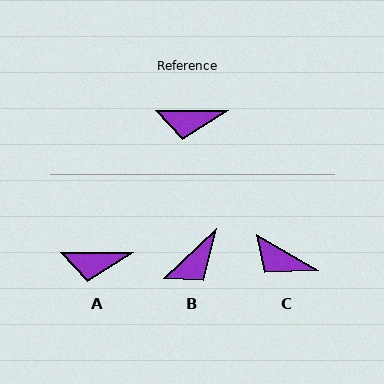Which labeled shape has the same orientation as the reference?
A.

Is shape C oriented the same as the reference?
No, it is off by about 30 degrees.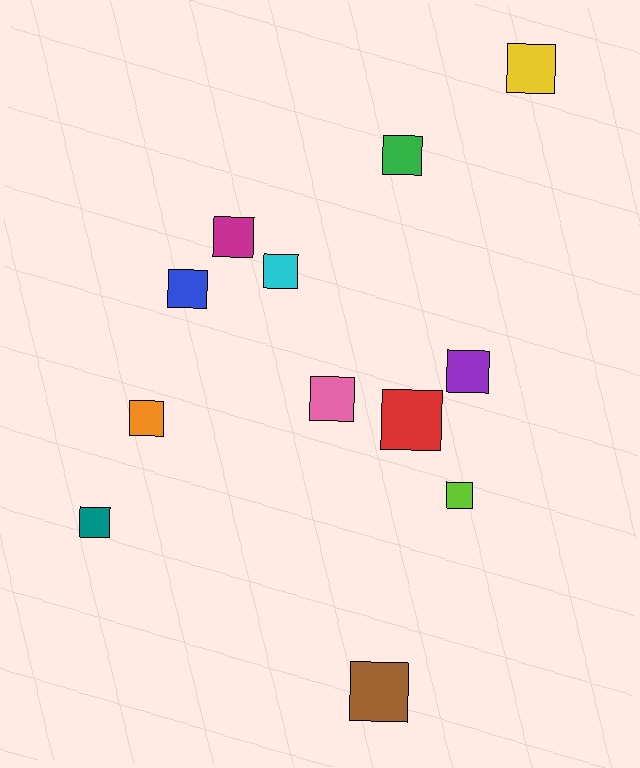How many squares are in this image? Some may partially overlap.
There are 12 squares.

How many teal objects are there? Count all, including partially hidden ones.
There is 1 teal object.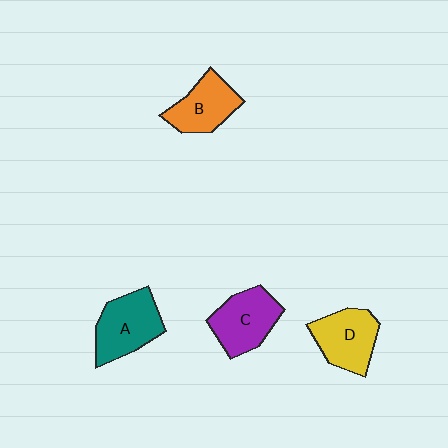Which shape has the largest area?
Shape A (teal).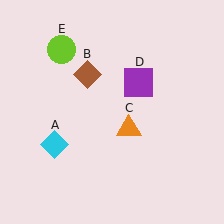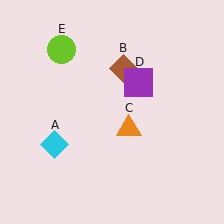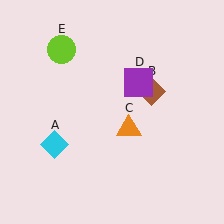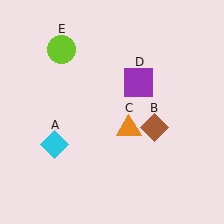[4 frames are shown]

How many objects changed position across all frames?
1 object changed position: brown diamond (object B).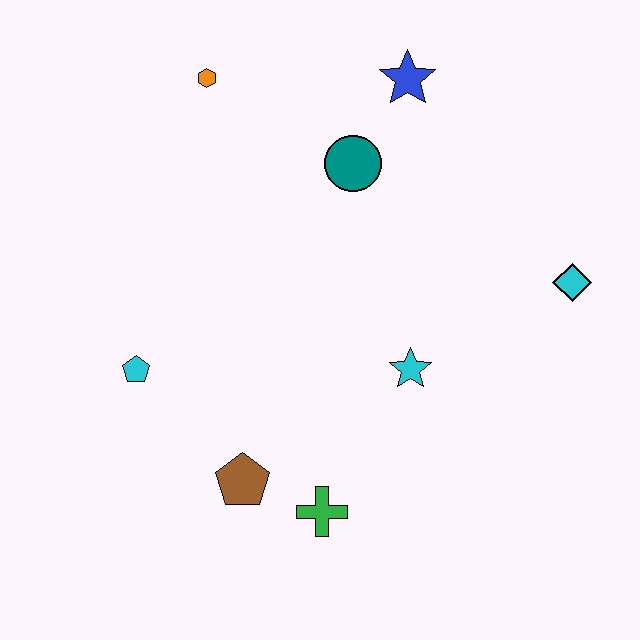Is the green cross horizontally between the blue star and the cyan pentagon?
Yes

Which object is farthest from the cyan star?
The orange hexagon is farthest from the cyan star.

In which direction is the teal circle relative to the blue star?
The teal circle is below the blue star.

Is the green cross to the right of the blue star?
No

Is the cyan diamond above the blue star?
No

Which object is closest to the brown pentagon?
The green cross is closest to the brown pentagon.